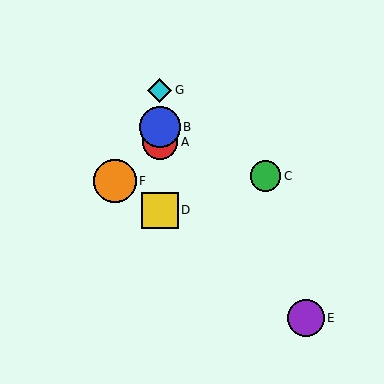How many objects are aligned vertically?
4 objects (A, B, D, G) are aligned vertically.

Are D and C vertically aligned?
No, D is at x≈160 and C is at x≈266.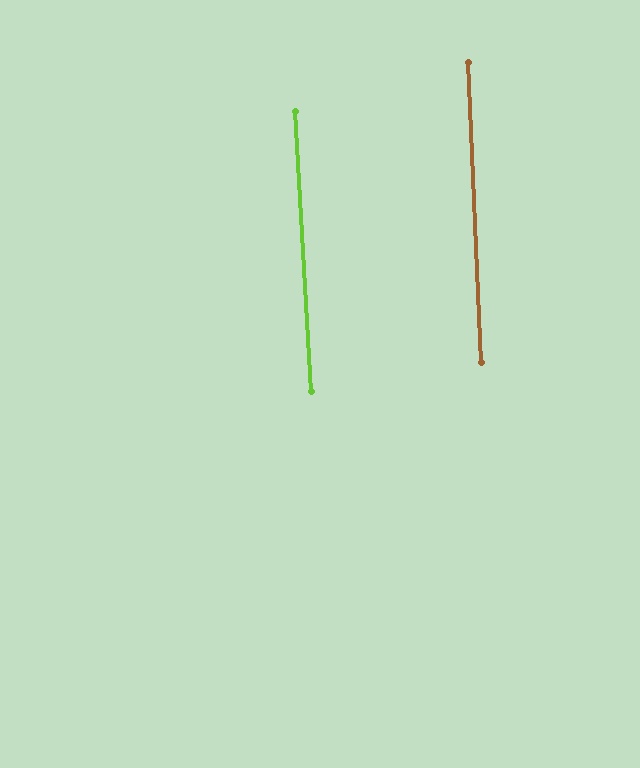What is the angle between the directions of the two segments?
Approximately 1 degree.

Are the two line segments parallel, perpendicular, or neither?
Parallel — their directions differ by only 0.7°.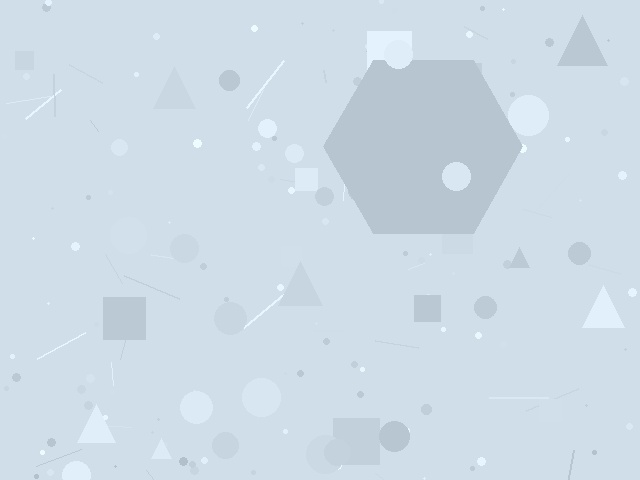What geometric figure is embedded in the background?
A hexagon is embedded in the background.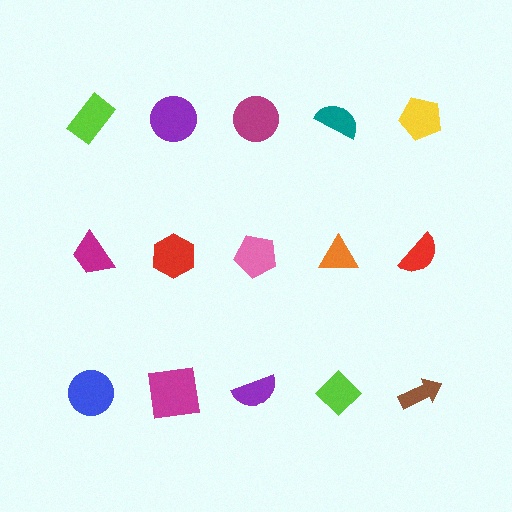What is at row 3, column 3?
A purple semicircle.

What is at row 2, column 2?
A red hexagon.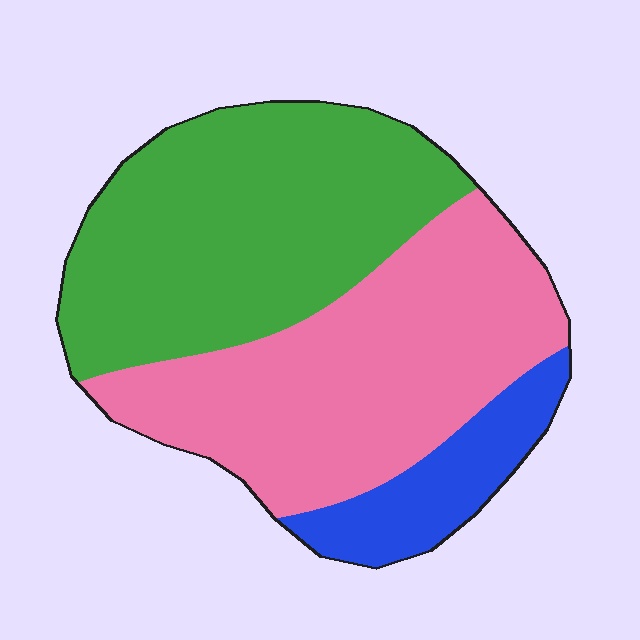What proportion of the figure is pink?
Pink covers 43% of the figure.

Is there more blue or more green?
Green.